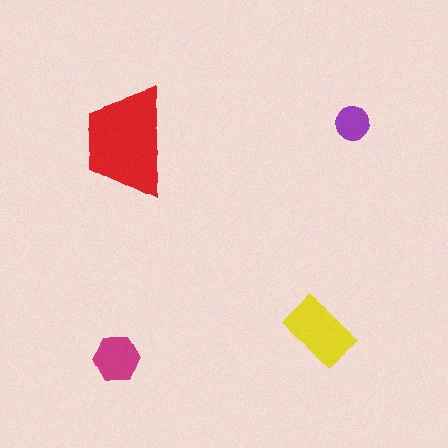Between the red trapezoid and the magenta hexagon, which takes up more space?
The red trapezoid.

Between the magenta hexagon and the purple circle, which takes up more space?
The magenta hexagon.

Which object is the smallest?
The purple circle.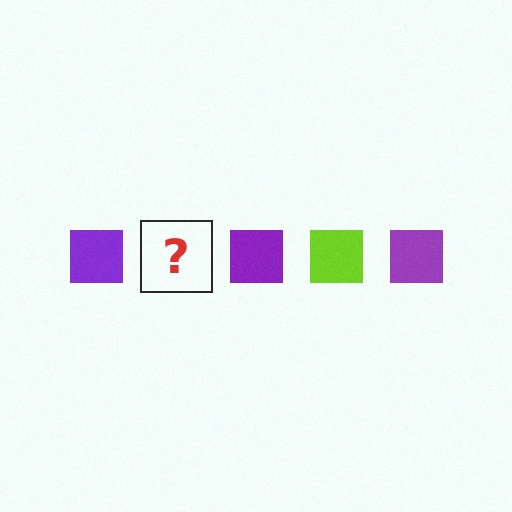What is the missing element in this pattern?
The missing element is a lime square.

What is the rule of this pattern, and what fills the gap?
The rule is that the pattern cycles through purple, lime squares. The gap should be filled with a lime square.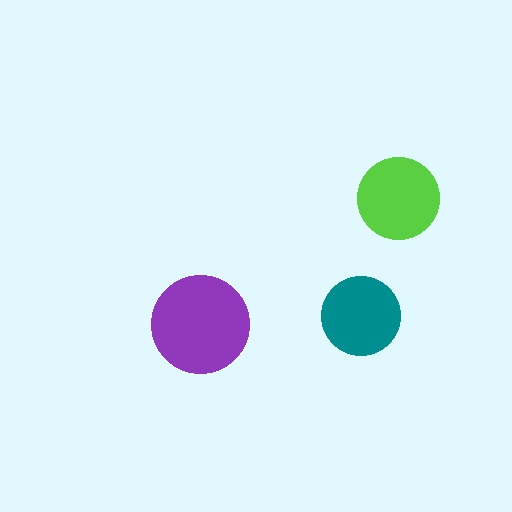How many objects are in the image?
There are 3 objects in the image.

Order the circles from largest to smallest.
the purple one, the lime one, the teal one.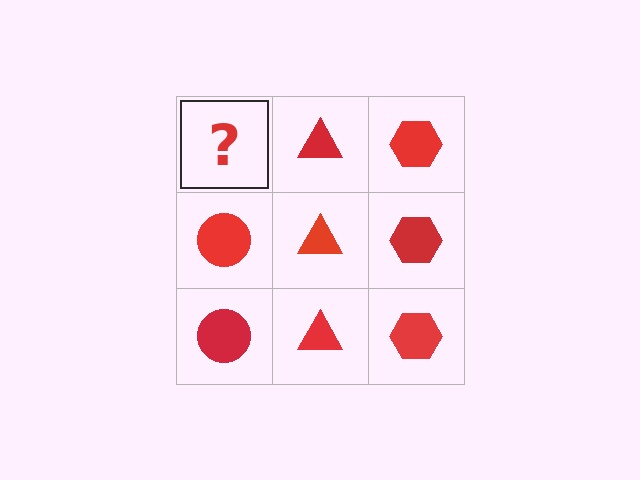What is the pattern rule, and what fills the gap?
The rule is that each column has a consistent shape. The gap should be filled with a red circle.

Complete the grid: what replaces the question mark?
The question mark should be replaced with a red circle.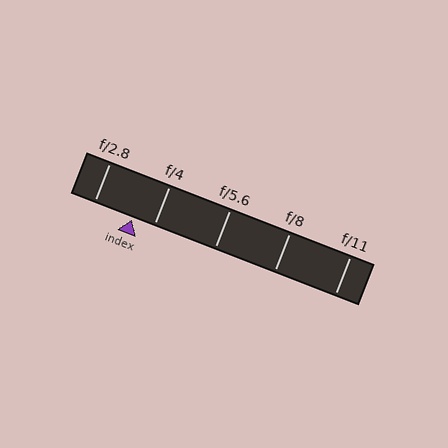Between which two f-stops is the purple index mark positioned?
The index mark is between f/2.8 and f/4.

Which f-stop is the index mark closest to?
The index mark is closest to f/4.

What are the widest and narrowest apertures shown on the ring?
The widest aperture shown is f/2.8 and the narrowest is f/11.